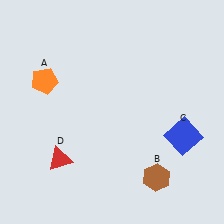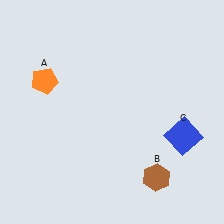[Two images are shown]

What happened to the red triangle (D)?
The red triangle (D) was removed in Image 2. It was in the bottom-left area of Image 1.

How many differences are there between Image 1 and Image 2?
There is 1 difference between the two images.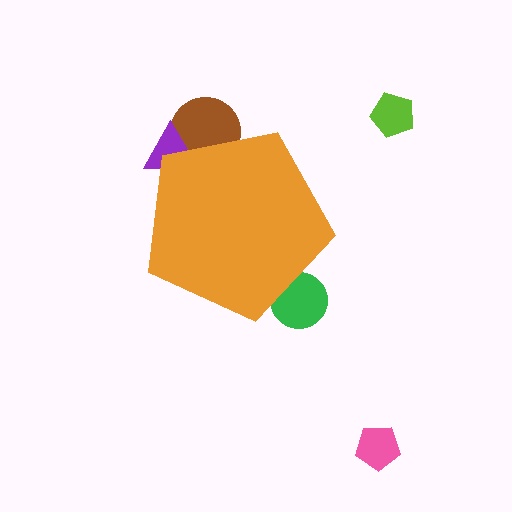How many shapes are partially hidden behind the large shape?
3 shapes are partially hidden.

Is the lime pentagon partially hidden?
No, the lime pentagon is fully visible.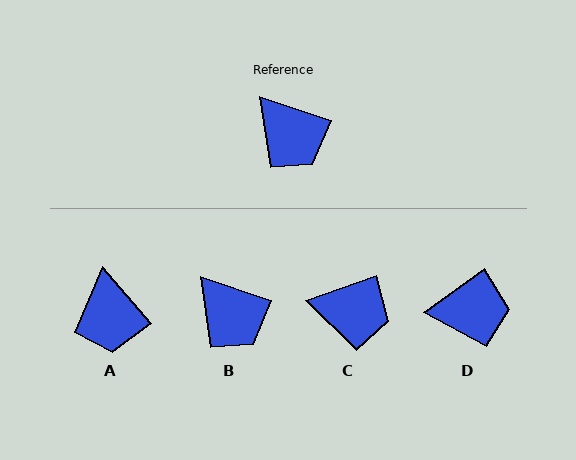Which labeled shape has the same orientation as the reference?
B.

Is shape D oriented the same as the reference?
No, it is off by about 54 degrees.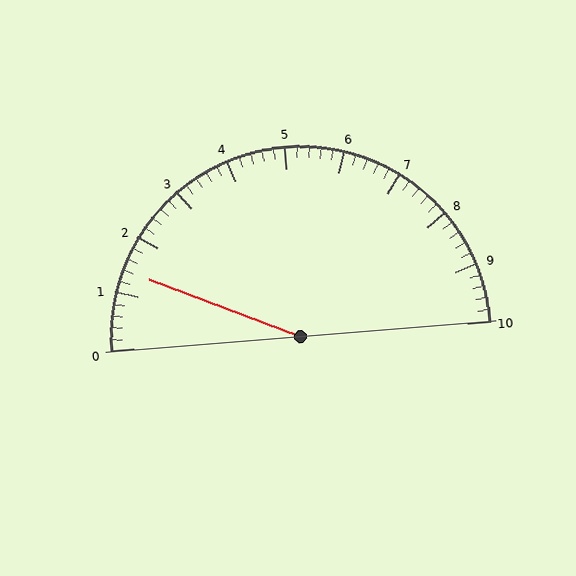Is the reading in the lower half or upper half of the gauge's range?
The reading is in the lower half of the range (0 to 10).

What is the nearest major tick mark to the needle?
The nearest major tick mark is 1.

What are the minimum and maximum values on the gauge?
The gauge ranges from 0 to 10.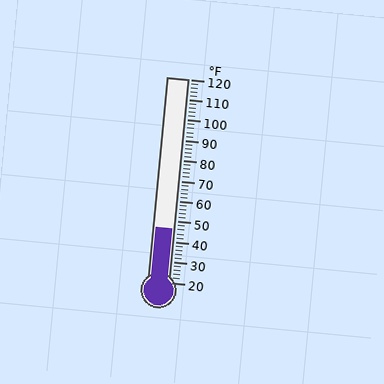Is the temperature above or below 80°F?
The temperature is below 80°F.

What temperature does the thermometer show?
The thermometer shows approximately 46°F.